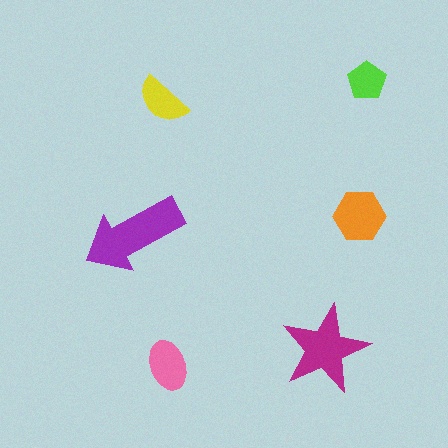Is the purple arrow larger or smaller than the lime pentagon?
Larger.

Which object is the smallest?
The lime pentagon.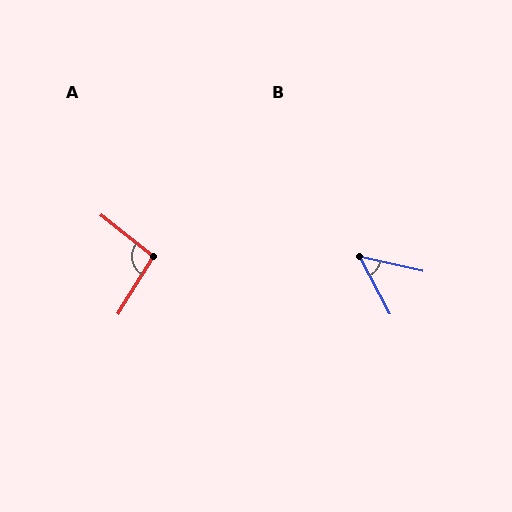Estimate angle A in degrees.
Approximately 97 degrees.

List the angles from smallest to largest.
B (49°), A (97°).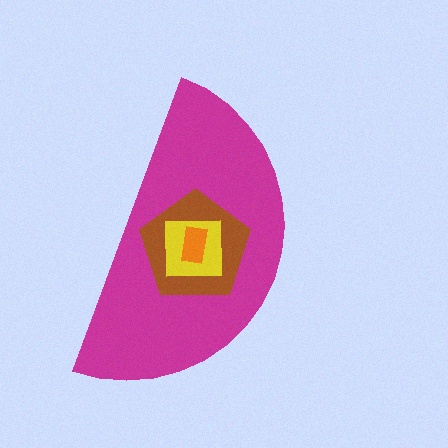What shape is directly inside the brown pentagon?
The yellow square.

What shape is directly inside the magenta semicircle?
The brown pentagon.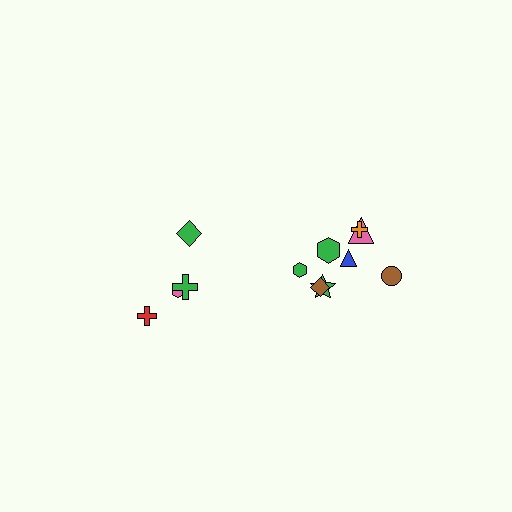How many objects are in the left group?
There are 4 objects.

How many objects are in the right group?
There are 8 objects.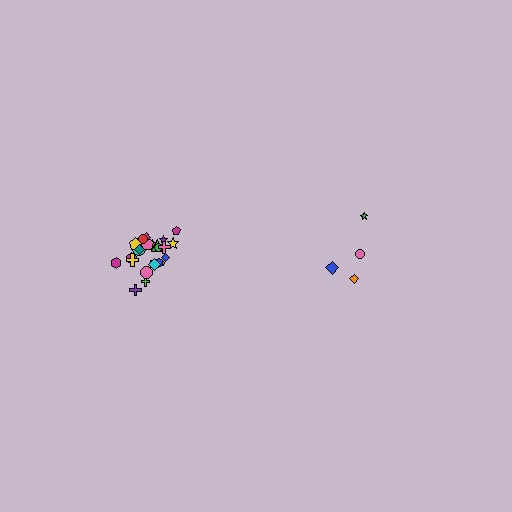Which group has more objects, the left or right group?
The left group.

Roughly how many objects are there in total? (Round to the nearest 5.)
Roughly 30 objects in total.